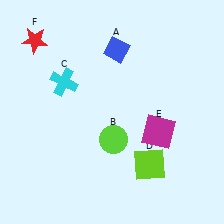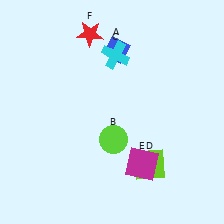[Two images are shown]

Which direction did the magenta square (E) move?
The magenta square (E) moved down.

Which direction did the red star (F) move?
The red star (F) moved right.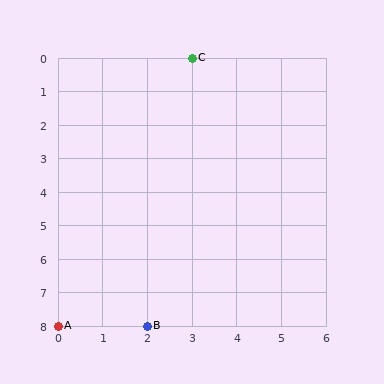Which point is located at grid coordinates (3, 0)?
Point C is at (3, 0).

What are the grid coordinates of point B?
Point B is at grid coordinates (2, 8).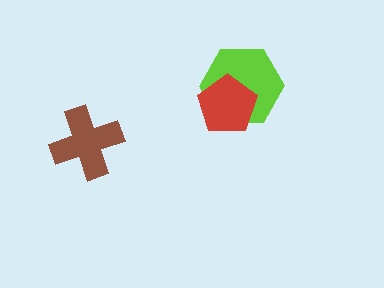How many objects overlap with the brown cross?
0 objects overlap with the brown cross.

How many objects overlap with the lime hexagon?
1 object overlaps with the lime hexagon.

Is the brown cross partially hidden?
No, no other shape covers it.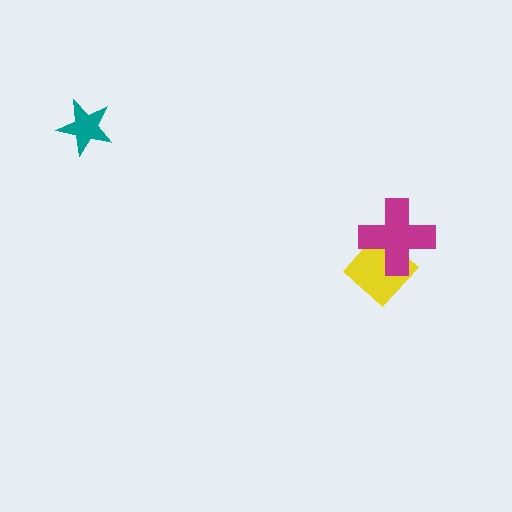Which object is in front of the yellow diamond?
The magenta cross is in front of the yellow diamond.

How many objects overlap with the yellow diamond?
1 object overlaps with the yellow diamond.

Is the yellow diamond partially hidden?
Yes, it is partially covered by another shape.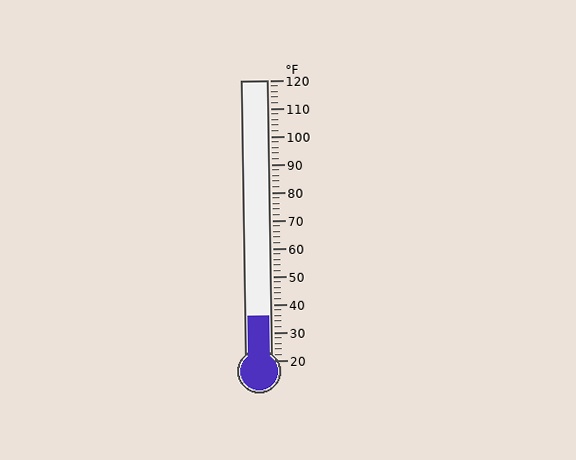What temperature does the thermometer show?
The thermometer shows approximately 36°F.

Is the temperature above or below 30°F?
The temperature is above 30°F.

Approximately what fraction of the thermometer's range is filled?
The thermometer is filled to approximately 15% of its range.